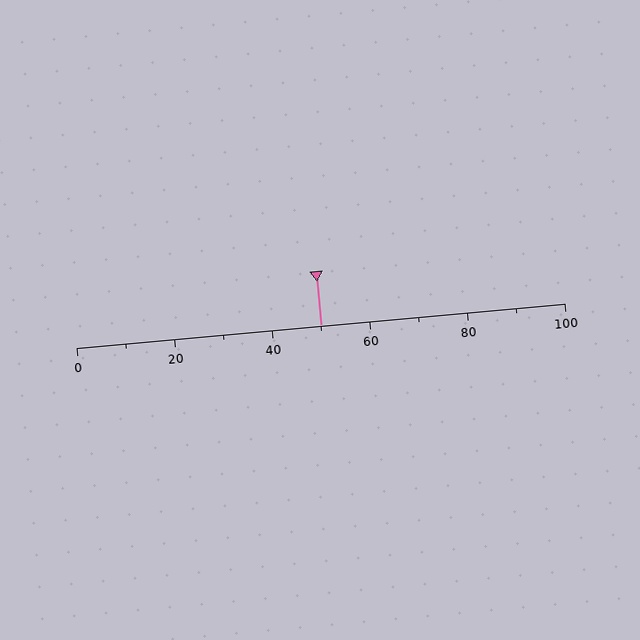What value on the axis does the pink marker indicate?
The marker indicates approximately 50.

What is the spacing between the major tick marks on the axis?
The major ticks are spaced 20 apart.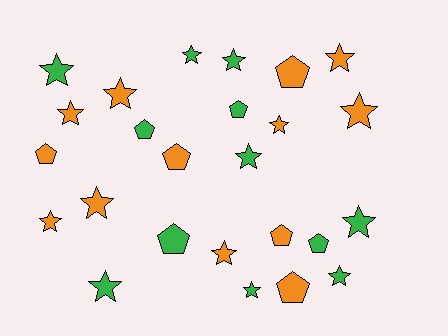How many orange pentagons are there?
There are 5 orange pentagons.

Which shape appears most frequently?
Star, with 16 objects.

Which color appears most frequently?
Orange, with 13 objects.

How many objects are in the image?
There are 25 objects.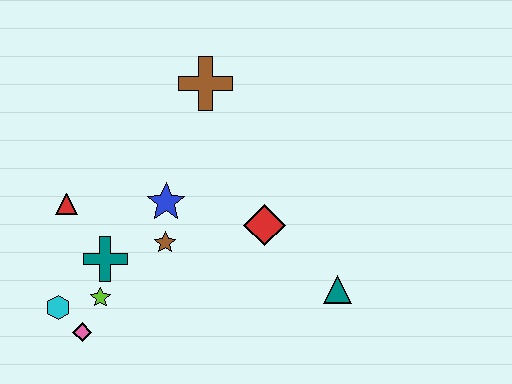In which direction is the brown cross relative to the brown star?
The brown cross is above the brown star.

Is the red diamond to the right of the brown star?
Yes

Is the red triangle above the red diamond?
Yes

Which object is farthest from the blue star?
The teal triangle is farthest from the blue star.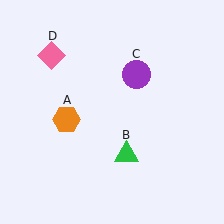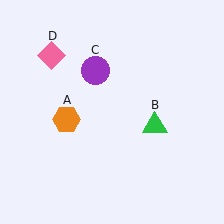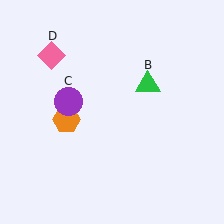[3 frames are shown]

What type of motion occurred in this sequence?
The green triangle (object B), purple circle (object C) rotated counterclockwise around the center of the scene.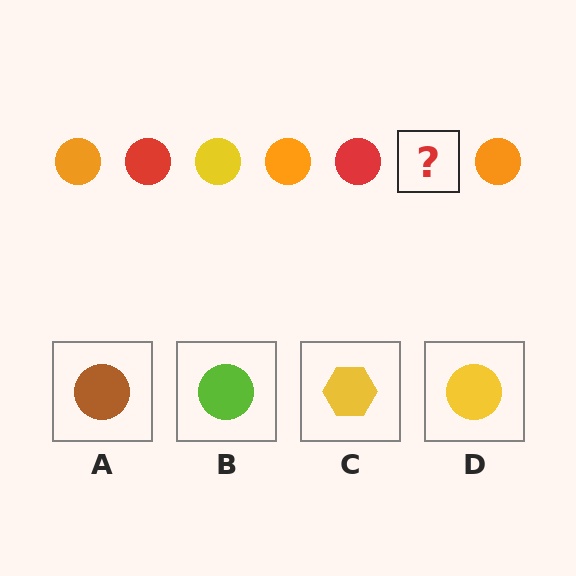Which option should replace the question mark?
Option D.